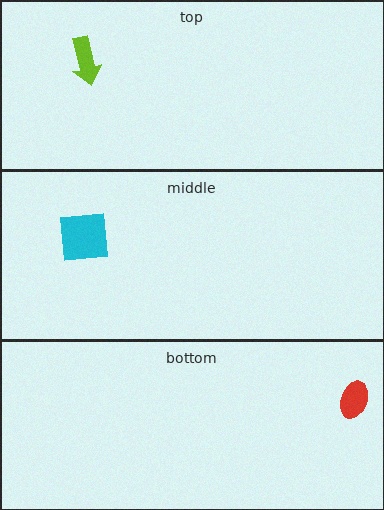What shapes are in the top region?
The lime arrow.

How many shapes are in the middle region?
1.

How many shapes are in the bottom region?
1.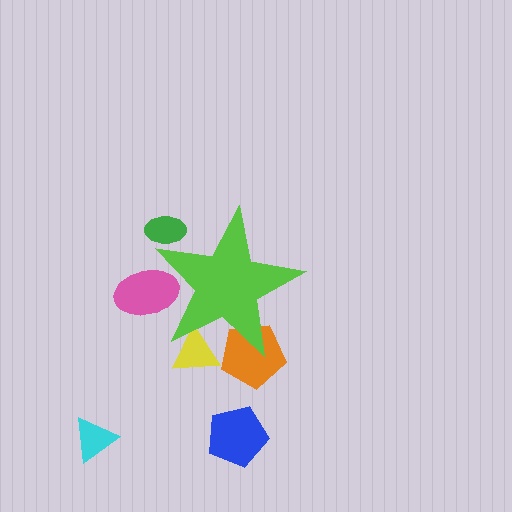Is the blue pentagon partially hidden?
No, the blue pentagon is fully visible.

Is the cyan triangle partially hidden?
No, the cyan triangle is fully visible.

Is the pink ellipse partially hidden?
Yes, the pink ellipse is partially hidden behind the lime star.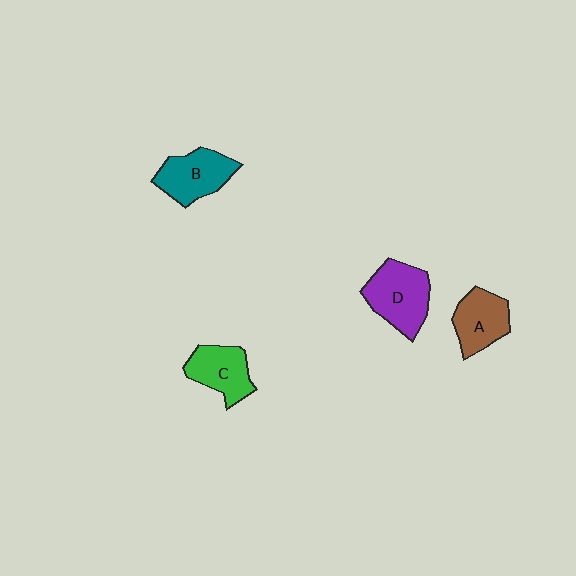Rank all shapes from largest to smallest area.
From largest to smallest: D (purple), B (teal), A (brown), C (green).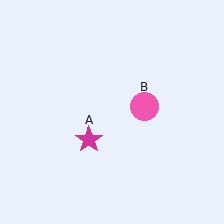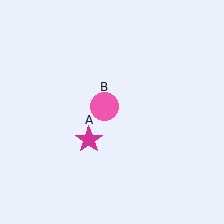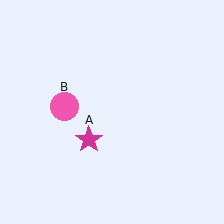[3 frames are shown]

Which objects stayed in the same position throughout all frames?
Magenta star (object A) remained stationary.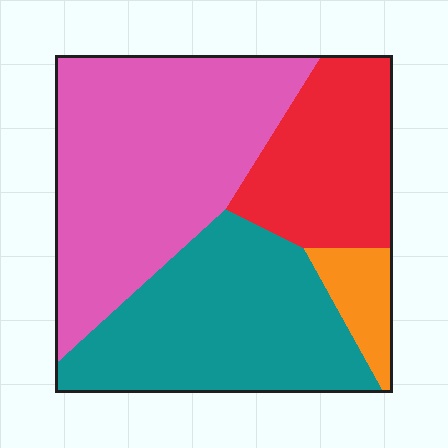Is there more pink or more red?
Pink.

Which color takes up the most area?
Pink, at roughly 40%.